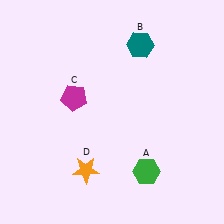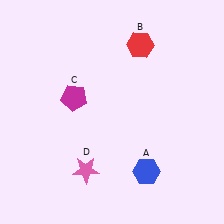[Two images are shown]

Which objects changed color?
A changed from green to blue. B changed from teal to red. D changed from orange to pink.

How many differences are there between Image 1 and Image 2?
There are 3 differences between the two images.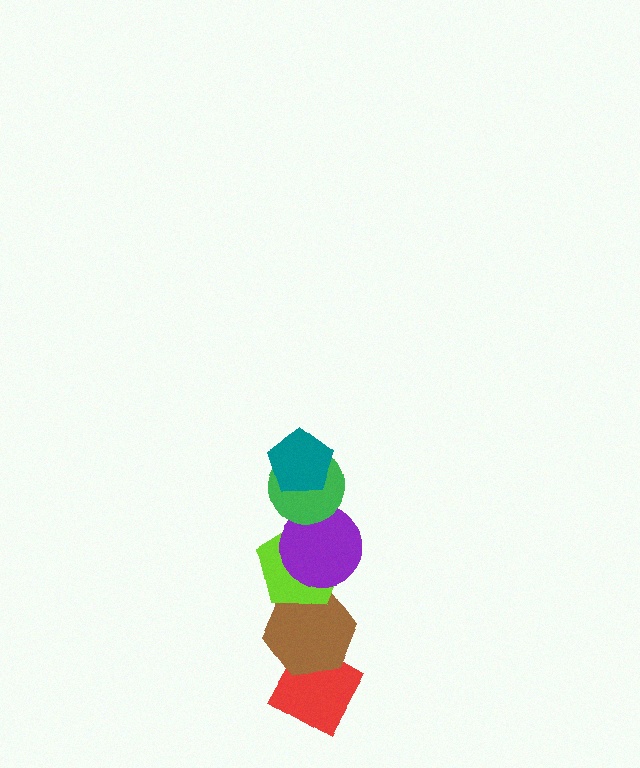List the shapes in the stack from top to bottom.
From top to bottom: the teal pentagon, the green circle, the purple circle, the lime pentagon, the brown hexagon, the red diamond.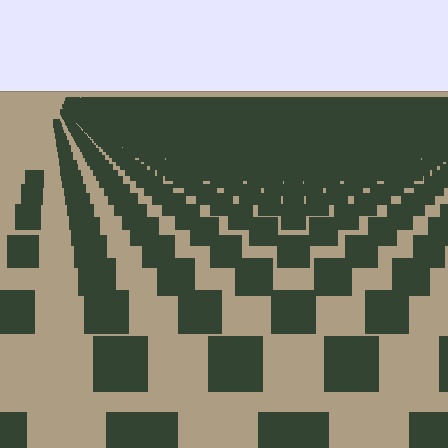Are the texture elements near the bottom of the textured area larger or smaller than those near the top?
Larger. Near the bottom, elements are closer to the viewer and appear at a bigger on-screen size.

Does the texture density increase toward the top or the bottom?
Density increases toward the top.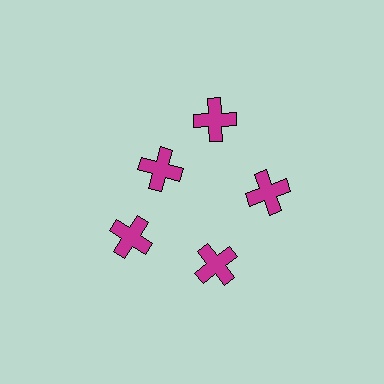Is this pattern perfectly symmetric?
No. The 5 magenta crosses are arranged in a ring, but one element near the 10 o'clock position is pulled inward toward the center, breaking the 5-fold rotational symmetry.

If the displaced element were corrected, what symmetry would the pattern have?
It would have 5-fold rotational symmetry — the pattern would map onto itself every 72 degrees.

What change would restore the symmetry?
The symmetry would be restored by moving it outward, back onto the ring so that all 5 crosses sit at equal angles and equal distance from the center.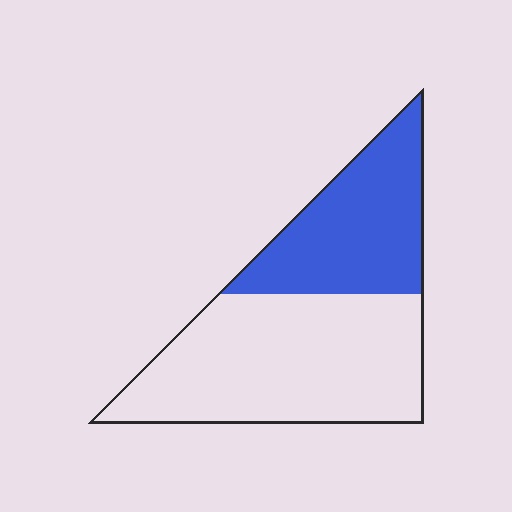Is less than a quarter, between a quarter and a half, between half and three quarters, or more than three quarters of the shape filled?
Between a quarter and a half.